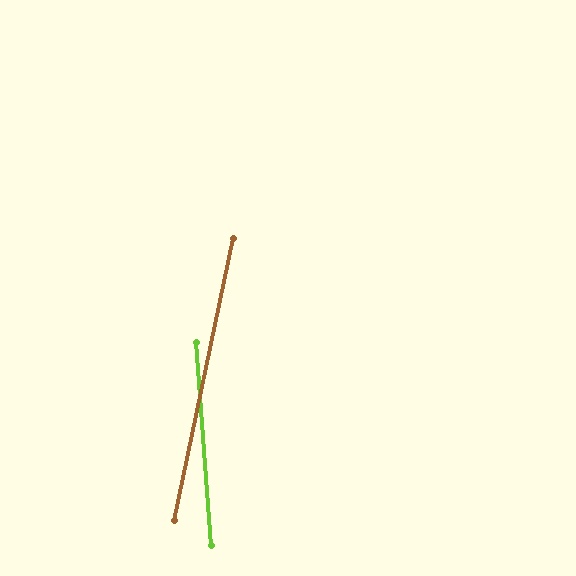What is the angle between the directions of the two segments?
Approximately 16 degrees.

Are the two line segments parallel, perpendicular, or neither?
Neither parallel nor perpendicular — they differ by about 16°.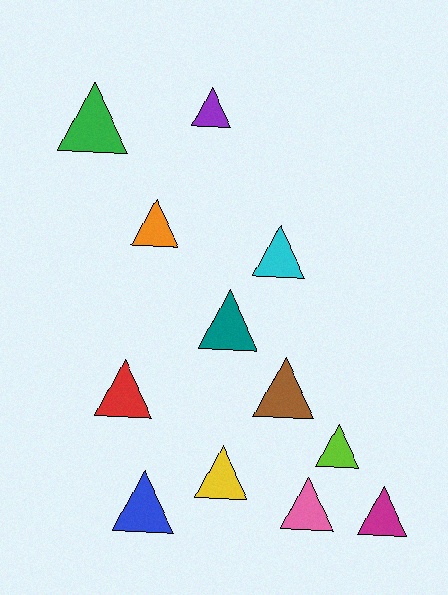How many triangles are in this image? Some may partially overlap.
There are 12 triangles.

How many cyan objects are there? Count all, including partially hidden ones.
There is 1 cyan object.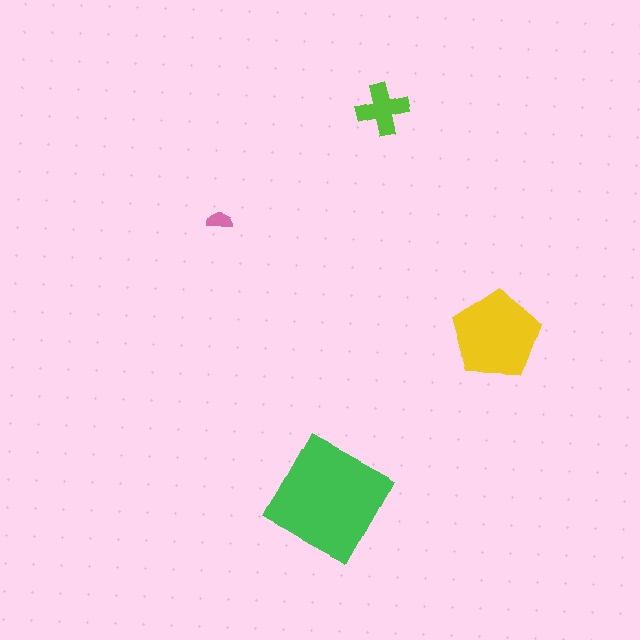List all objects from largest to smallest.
The green square, the yellow pentagon, the lime cross, the pink semicircle.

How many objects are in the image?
There are 4 objects in the image.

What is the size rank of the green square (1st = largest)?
1st.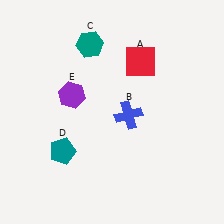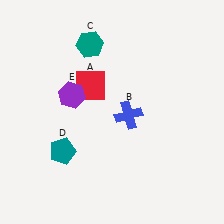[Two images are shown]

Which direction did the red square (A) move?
The red square (A) moved left.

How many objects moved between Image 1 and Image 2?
1 object moved between the two images.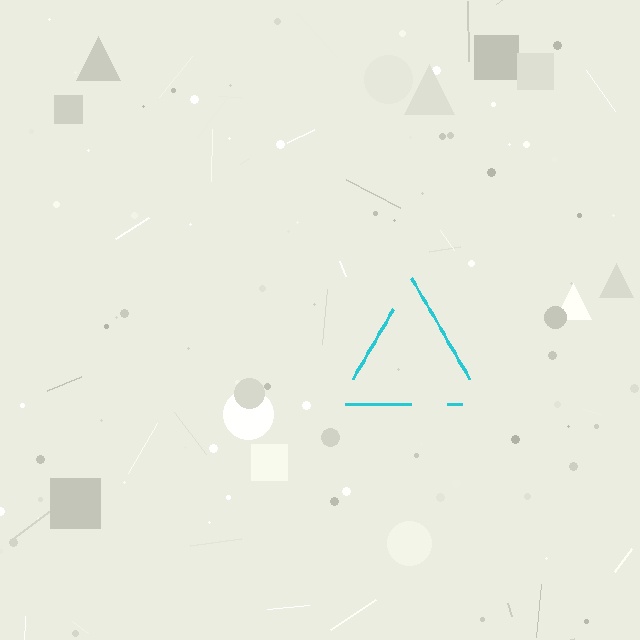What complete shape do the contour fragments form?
The contour fragments form a triangle.